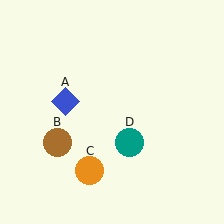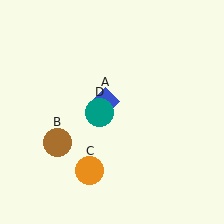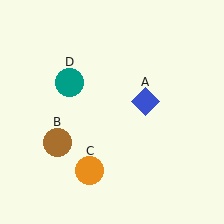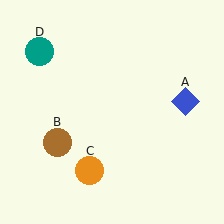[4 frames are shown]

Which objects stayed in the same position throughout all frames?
Brown circle (object B) and orange circle (object C) remained stationary.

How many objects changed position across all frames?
2 objects changed position: blue diamond (object A), teal circle (object D).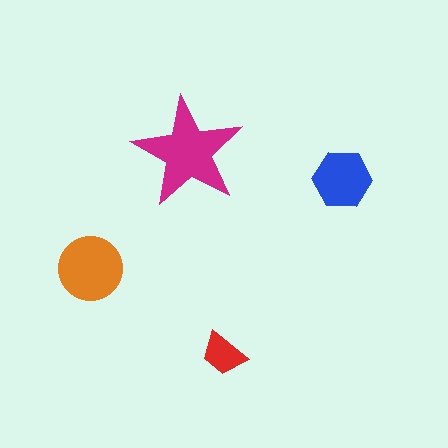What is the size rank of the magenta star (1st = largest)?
1st.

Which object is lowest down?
The red trapezoid is bottommost.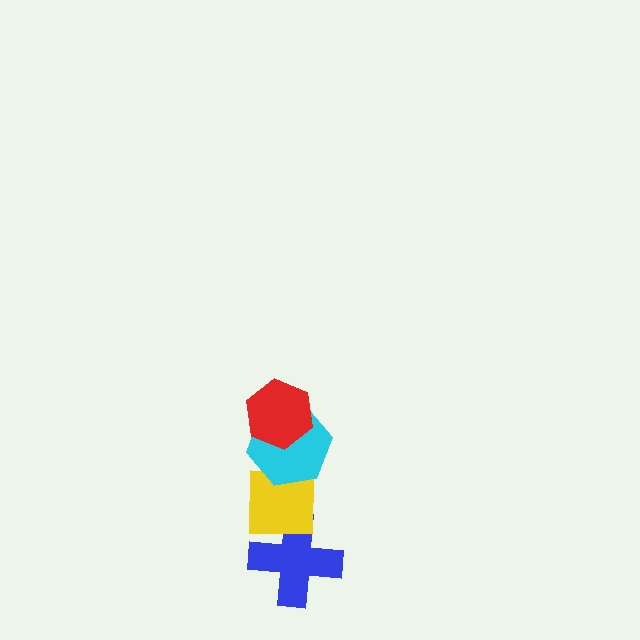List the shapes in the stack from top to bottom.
From top to bottom: the red hexagon, the cyan hexagon, the yellow square, the blue cross.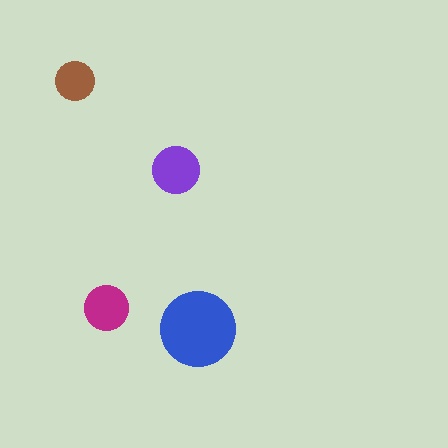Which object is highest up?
The brown circle is topmost.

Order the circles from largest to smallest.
the blue one, the purple one, the magenta one, the brown one.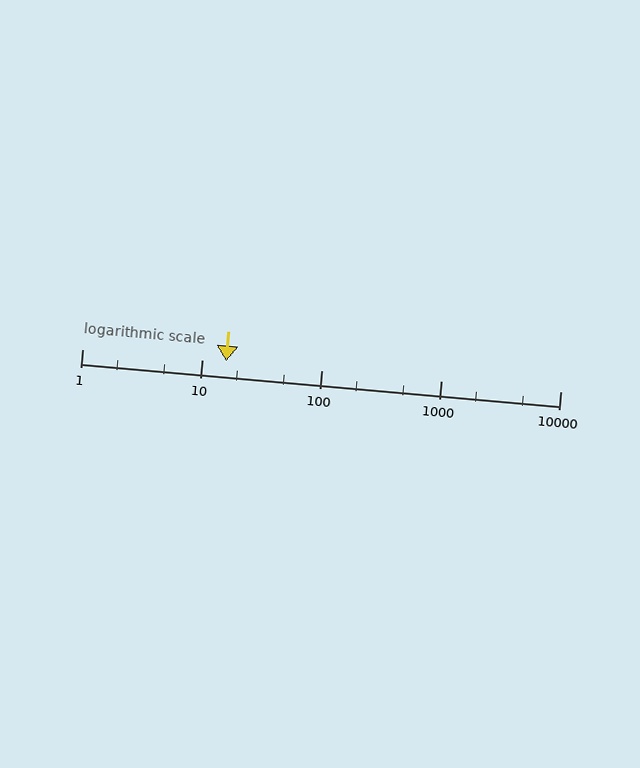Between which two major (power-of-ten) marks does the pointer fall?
The pointer is between 10 and 100.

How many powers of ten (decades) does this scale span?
The scale spans 4 decades, from 1 to 10000.